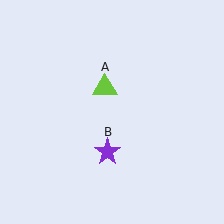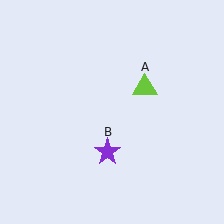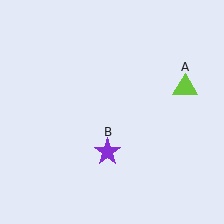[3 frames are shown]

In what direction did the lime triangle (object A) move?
The lime triangle (object A) moved right.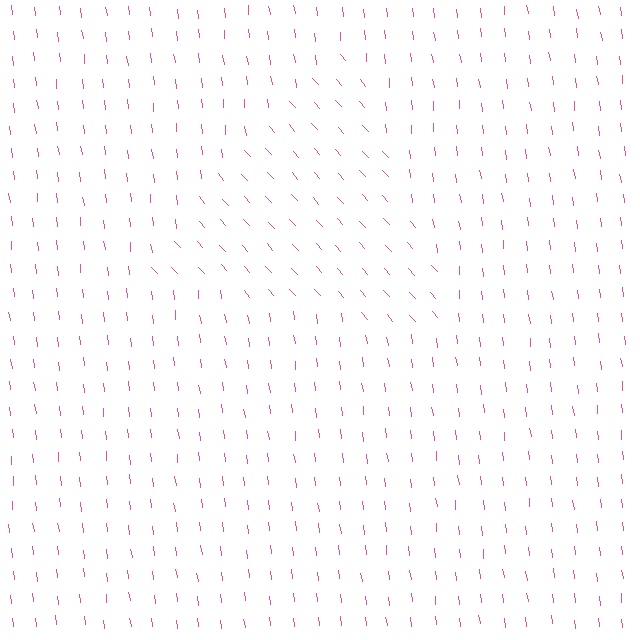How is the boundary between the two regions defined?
The boundary is defined purely by a change in line orientation (approximately 35 degrees difference). All lines are the same color and thickness.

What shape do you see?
I see a triangle.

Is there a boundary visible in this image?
Yes, there is a texture boundary formed by a change in line orientation.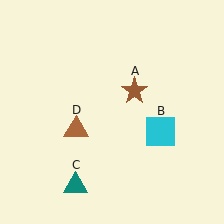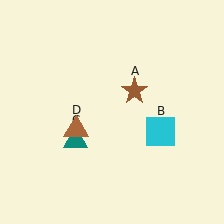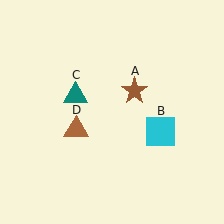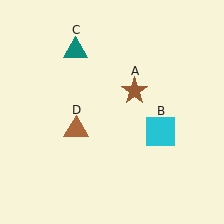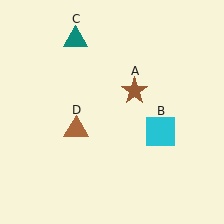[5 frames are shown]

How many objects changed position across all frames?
1 object changed position: teal triangle (object C).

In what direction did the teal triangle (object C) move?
The teal triangle (object C) moved up.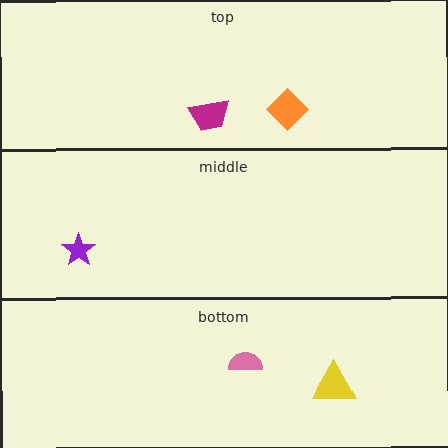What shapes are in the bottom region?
The yellow triangle, the pink semicircle.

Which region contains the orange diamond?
The top region.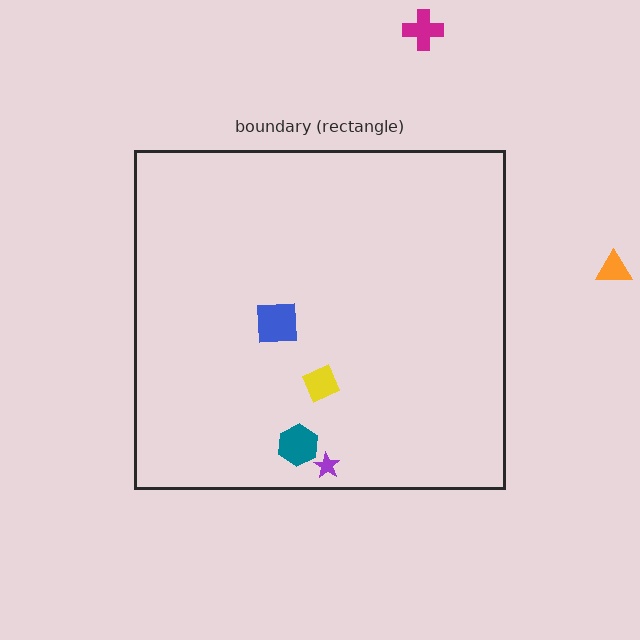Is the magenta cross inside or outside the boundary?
Outside.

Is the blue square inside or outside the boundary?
Inside.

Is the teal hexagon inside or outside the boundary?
Inside.